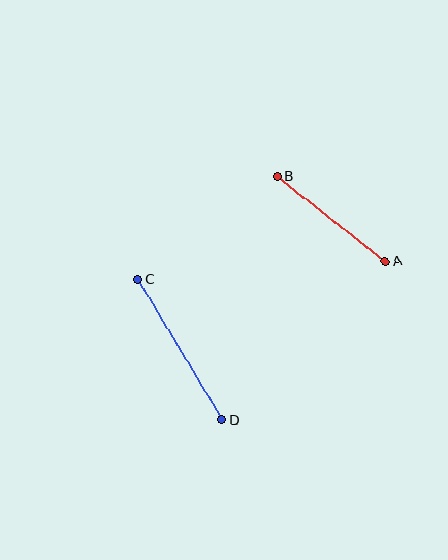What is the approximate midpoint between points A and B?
The midpoint is at approximately (331, 219) pixels.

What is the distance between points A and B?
The distance is approximately 137 pixels.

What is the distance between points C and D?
The distance is approximately 164 pixels.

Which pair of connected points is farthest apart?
Points C and D are farthest apart.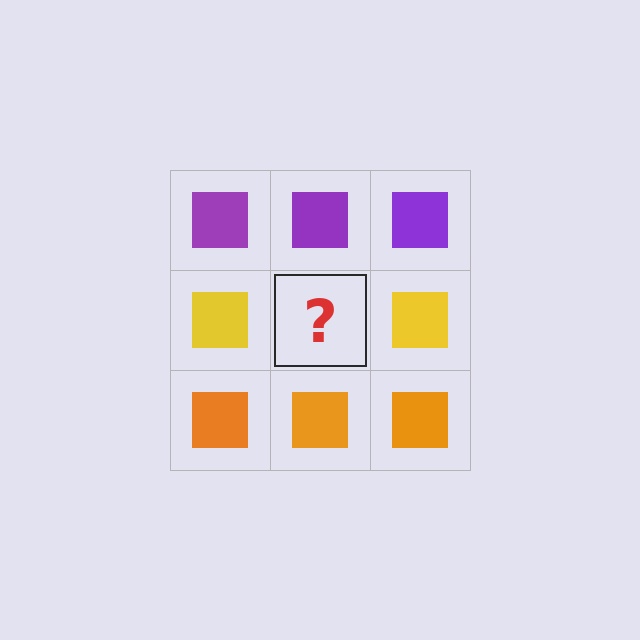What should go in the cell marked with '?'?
The missing cell should contain a yellow square.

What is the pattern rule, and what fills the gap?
The rule is that each row has a consistent color. The gap should be filled with a yellow square.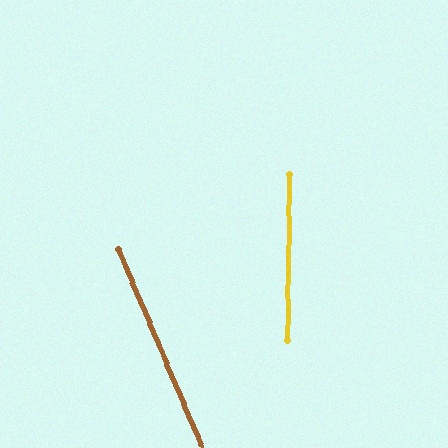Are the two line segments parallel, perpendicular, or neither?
Neither parallel nor perpendicular — they differ by about 23°.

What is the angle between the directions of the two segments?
Approximately 23 degrees.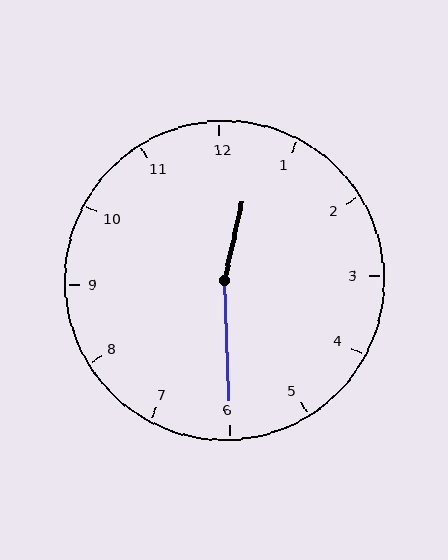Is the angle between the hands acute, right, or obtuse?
It is obtuse.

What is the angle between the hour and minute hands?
Approximately 165 degrees.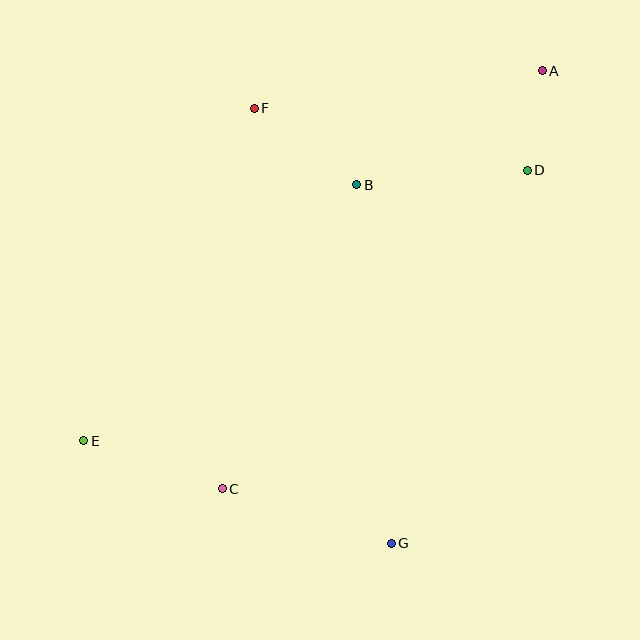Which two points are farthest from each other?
Points A and E are farthest from each other.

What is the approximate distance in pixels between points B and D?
The distance between B and D is approximately 171 pixels.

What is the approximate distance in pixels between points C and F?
The distance between C and F is approximately 382 pixels.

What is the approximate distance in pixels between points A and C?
The distance between A and C is approximately 527 pixels.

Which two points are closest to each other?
Points A and D are closest to each other.